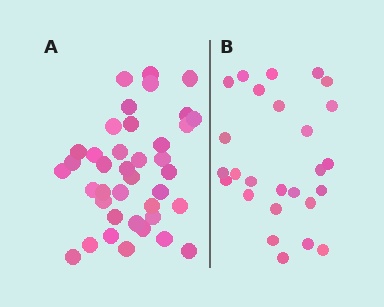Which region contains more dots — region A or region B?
Region A (the left region) has more dots.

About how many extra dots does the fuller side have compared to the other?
Region A has approximately 15 more dots than region B.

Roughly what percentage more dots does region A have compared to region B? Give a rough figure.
About 50% more.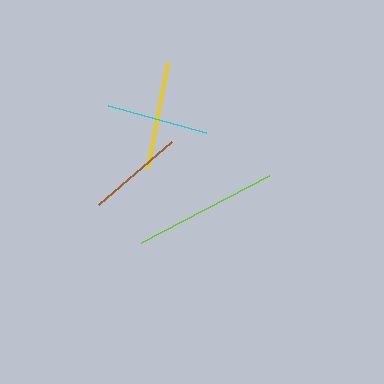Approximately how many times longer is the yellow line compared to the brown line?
The yellow line is approximately 1.1 times the length of the brown line.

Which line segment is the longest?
The lime line is the longest at approximately 145 pixels.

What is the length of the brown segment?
The brown segment is approximately 96 pixels long.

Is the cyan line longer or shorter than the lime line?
The lime line is longer than the cyan line.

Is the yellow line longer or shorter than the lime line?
The lime line is longer than the yellow line.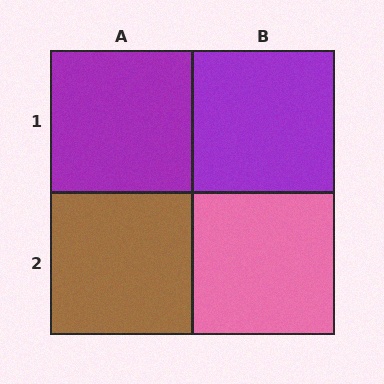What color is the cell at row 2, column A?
Brown.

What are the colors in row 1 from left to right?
Purple, purple.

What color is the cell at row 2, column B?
Pink.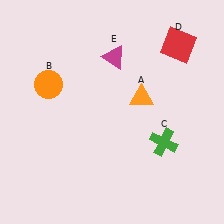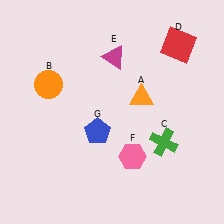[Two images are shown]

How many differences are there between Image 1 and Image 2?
There are 2 differences between the two images.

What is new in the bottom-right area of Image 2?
A pink hexagon (F) was added in the bottom-right area of Image 2.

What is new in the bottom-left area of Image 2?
A blue pentagon (G) was added in the bottom-left area of Image 2.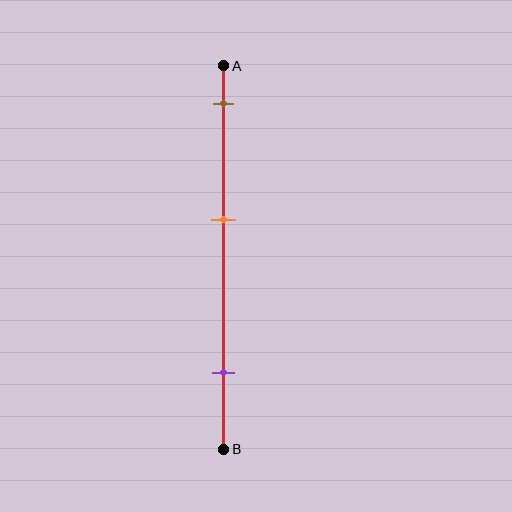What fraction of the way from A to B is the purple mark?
The purple mark is approximately 80% (0.8) of the way from A to B.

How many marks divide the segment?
There are 3 marks dividing the segment.